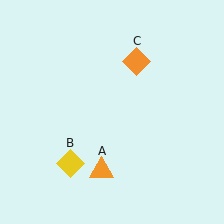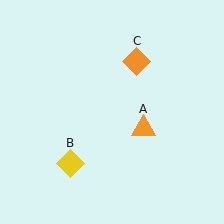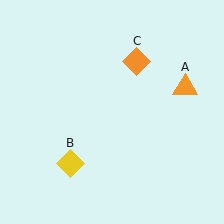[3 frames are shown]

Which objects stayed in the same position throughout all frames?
Yellow diamond (object B) and orange diamond (object C) remained stationary.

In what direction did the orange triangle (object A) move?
The orange triangle (object A) moved up and to the right.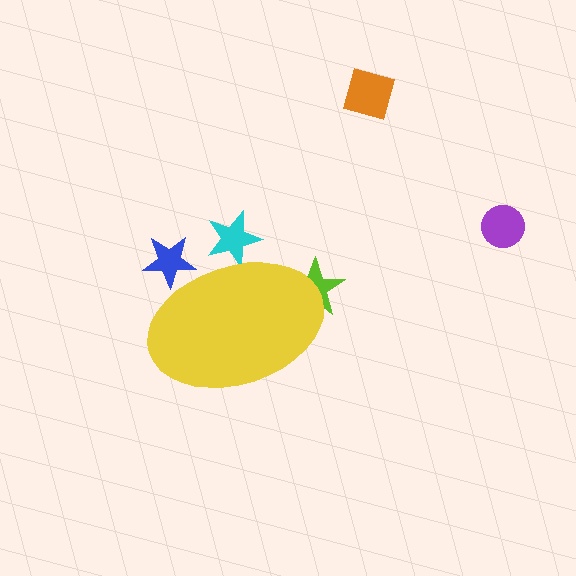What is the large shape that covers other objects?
A yellow ellipse.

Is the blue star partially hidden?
Yes, the blue star is partially hidden behind the yellow ellipse.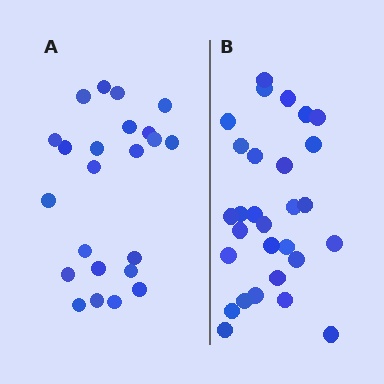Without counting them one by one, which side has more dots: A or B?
Region B (the right region) has more dots.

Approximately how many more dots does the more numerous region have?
Region B has about 6 more dots than region A.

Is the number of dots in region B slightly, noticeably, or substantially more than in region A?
Region B has noticeably more, but not dramatically so. The ratio is roughly 1.3 to 1.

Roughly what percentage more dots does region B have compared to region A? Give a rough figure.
About 25% more.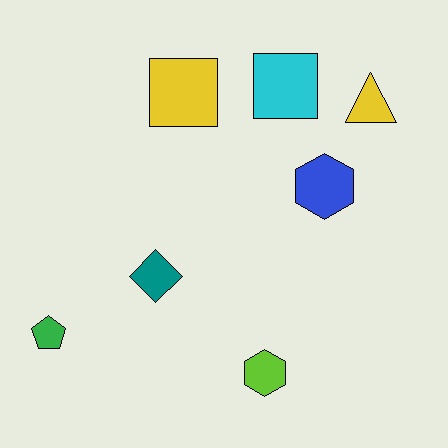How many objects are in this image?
There are 7 objects.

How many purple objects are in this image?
There are no purple objects.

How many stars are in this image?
There are no stars.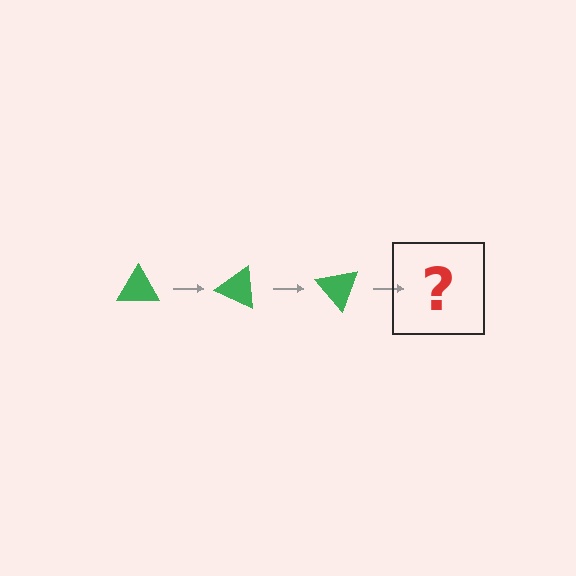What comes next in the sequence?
The next element should be a green triangle rotated 75 degrees.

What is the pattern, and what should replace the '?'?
The pattern is that the triangle rotates 25 degrees each step. The '?' should be a green triangle rotated 75 degrees.